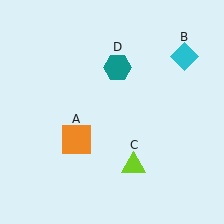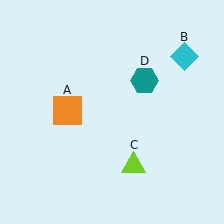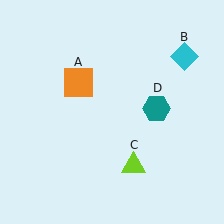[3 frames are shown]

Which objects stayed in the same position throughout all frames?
Cyan diamond (object B) and lime triangle (object C) remained stationary.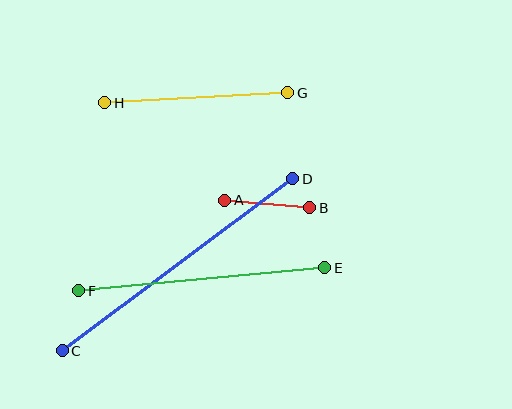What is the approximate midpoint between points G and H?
The midpoint is at approximately (196, 98) pixels.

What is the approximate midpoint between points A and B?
The midpoint is at approximately (267, 204) pixels.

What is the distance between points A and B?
The distance is approximately 85 pixels.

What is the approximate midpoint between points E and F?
The midpoint is at approximately (202, 279) pixels.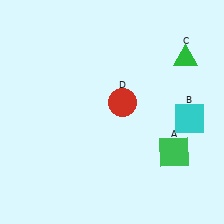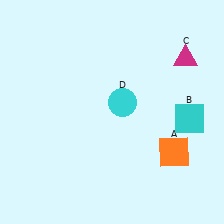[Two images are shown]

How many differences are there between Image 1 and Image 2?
There are 3 differences between the two images.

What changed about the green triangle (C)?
In Image 1, C is green. In Image 2, it changed to magenta.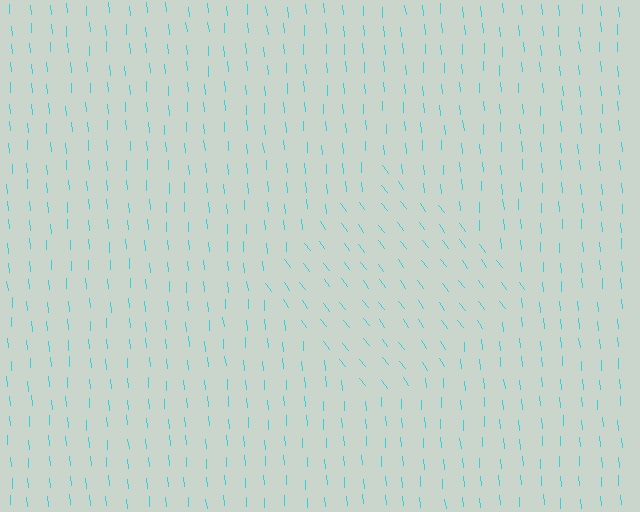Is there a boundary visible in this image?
Yes, there is a texture boundary formed by a change in line orientation.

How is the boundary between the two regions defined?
The boundary is defined purely by a change in line orientation (approximately 32 degrees difference). All lines are the same color and thickness.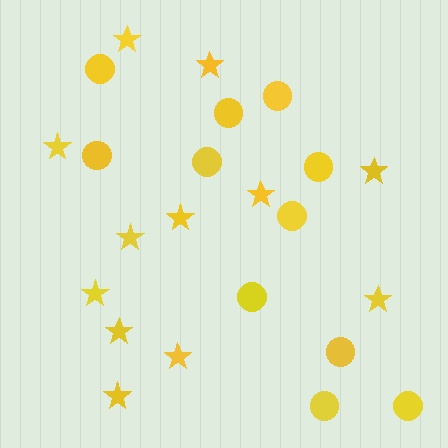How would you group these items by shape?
There are 2 groups: one group of circles (11) and one group of stars (12).